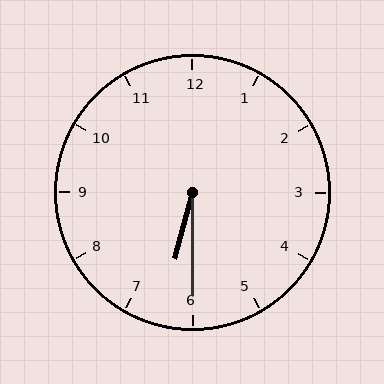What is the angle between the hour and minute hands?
Approximately 15 degrees.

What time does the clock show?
6:30.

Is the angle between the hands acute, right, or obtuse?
It is acute.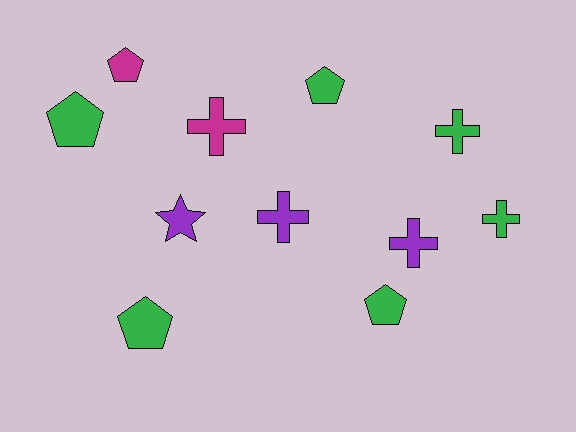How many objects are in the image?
There are 11 objects.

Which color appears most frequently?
Green, with 6 objects.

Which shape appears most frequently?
Cross, with 5 objects.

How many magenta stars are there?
There are no magenta stars.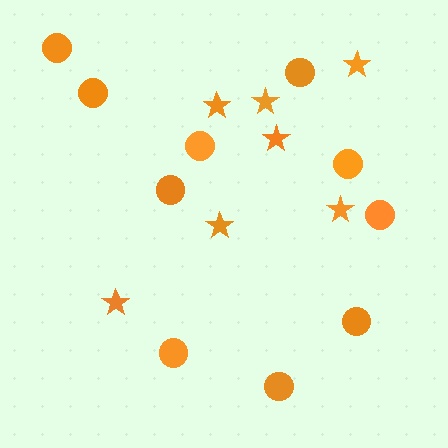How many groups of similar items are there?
There are 2 groups: one group of circles (10) and one group of stars (7).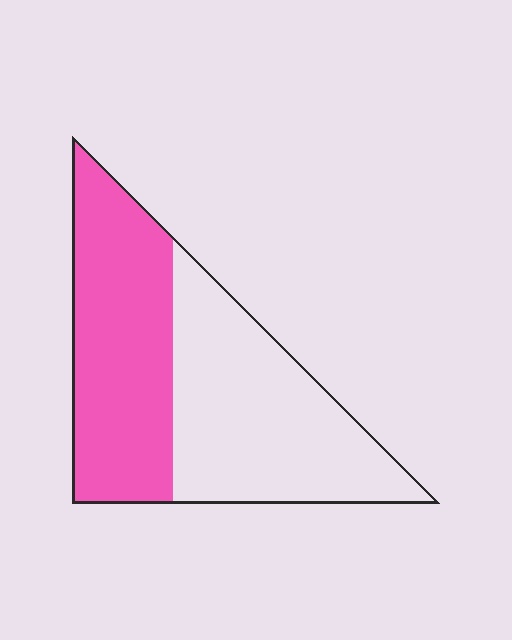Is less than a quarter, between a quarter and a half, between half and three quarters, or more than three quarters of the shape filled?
Between a quarter and a half.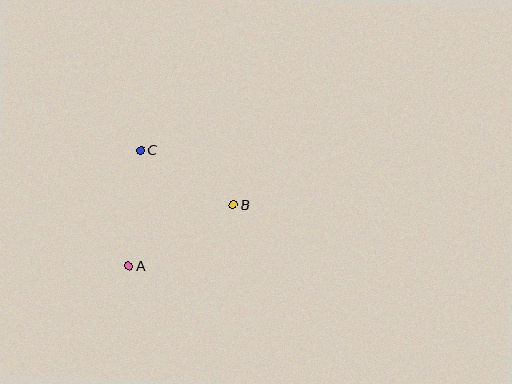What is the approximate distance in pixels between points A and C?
The distance between A and C is approximately 116 pixels.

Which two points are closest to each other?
Points B and C are closest to each other.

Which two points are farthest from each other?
Points A and B are farthest from each other.